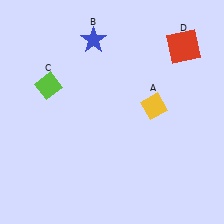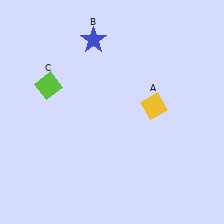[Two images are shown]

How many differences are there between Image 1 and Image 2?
There is 1 difference between the two images.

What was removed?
The red square (D) was removed in Image 2.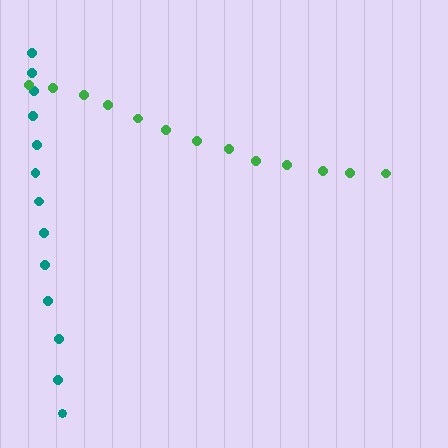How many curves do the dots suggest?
There are 2 distinct paths.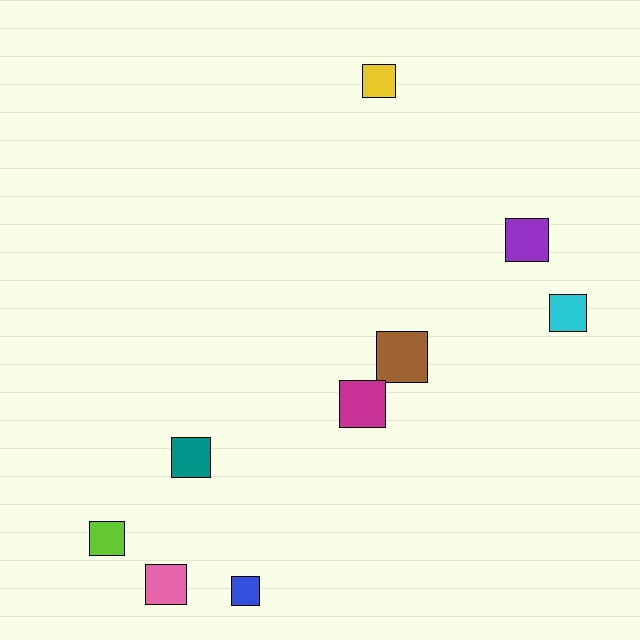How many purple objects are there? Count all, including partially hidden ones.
There is 1 purple object.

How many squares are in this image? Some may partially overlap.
There are 9 squares.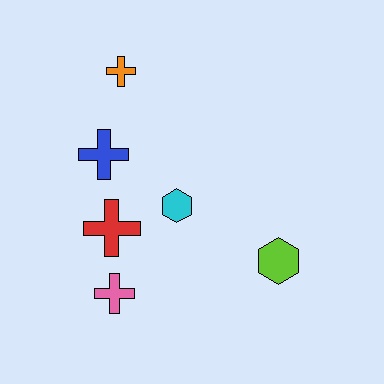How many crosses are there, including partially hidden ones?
There are 4 crosses.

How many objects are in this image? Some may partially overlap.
There are 6 objects.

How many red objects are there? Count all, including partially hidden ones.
There is 1 red object.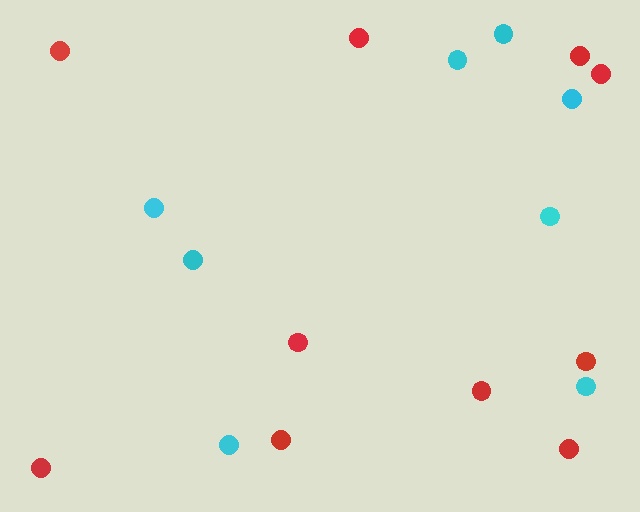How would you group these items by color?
There are 2 groups: one group of cyan circles (8) and one group of red circles (10).